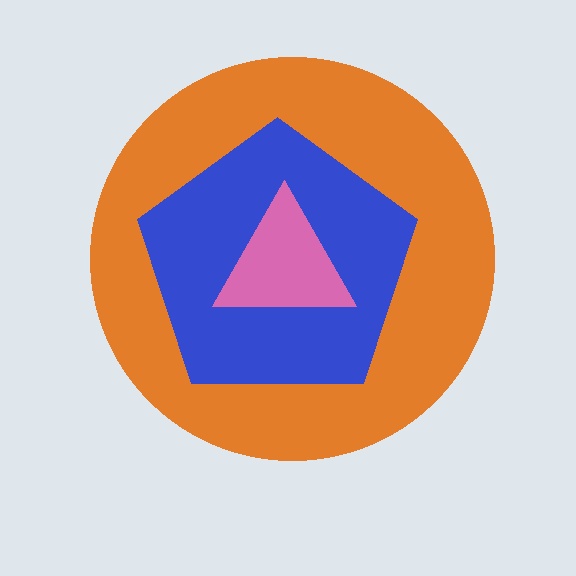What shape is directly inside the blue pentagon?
The pink triangle.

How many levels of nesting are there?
3.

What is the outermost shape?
The orange circle.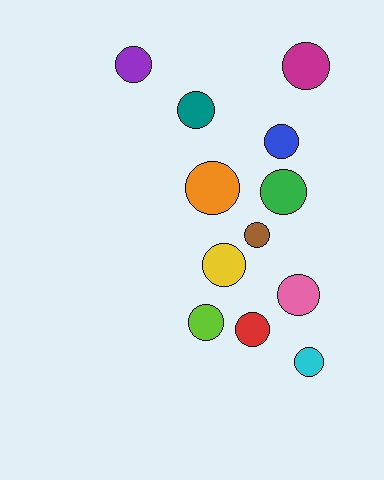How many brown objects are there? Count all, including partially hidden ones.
There is 1 brown object.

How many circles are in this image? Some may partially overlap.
There are 12 circles.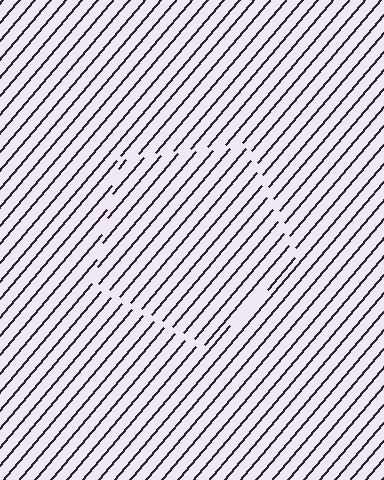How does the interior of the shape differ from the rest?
The interior of the shape contains the same grating, shifted by half a period — the contour is defined by the phase discontinuity where line-ends from the inner and outer gratings abut.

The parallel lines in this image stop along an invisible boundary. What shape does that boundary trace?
An illusory pentagon. The interior of the shape contains the same grating, shifted by half a period — the contour is defined by the phase discontinuity where line-ends from the inner and outer gratings abut.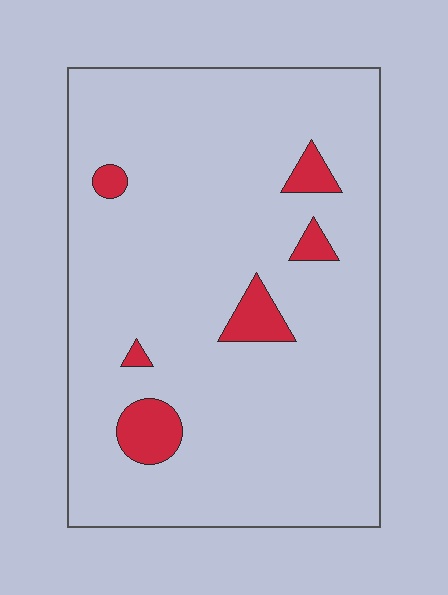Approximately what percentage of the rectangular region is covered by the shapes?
Approximately 5%.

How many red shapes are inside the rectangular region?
6.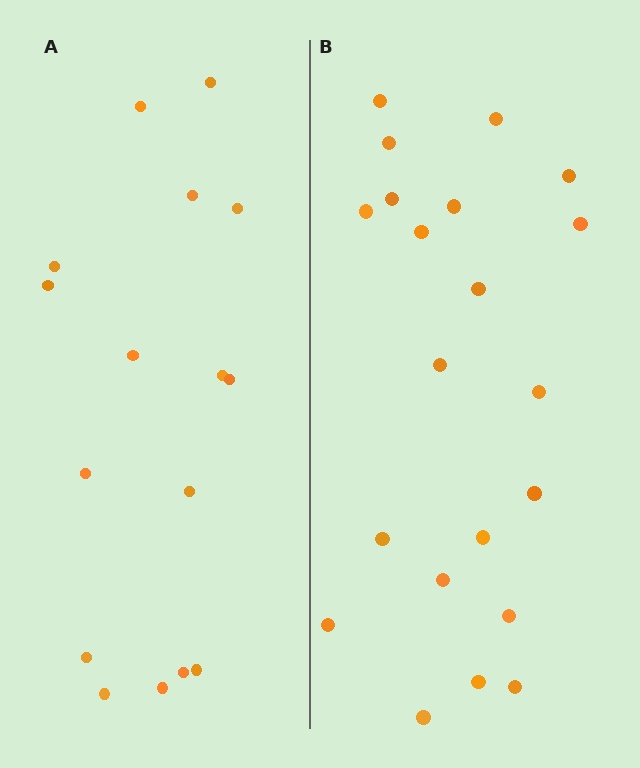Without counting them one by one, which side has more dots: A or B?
Region B (the right region) has more dots.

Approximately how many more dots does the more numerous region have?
Region B has about 5 more dots than region A.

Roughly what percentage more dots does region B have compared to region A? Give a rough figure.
About 30% more.